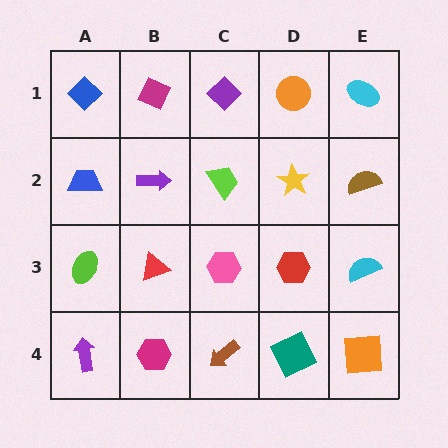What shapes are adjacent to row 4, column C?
A pink hexagon (row 3, column C), a magenta hexagon (row 4, column B), a teal square (row 4, column D).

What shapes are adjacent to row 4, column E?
A cyan semicircle (row 3, column E), a teal square (row 4, column D).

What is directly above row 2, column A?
A blue diamond.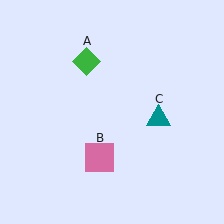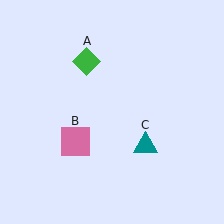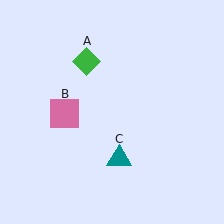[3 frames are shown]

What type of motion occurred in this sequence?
The pink square (object B), teal triangle (object C) rotated clockwise around the center of the scene.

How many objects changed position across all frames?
2 objects changed position: pink square (object B), teal triangle (object C).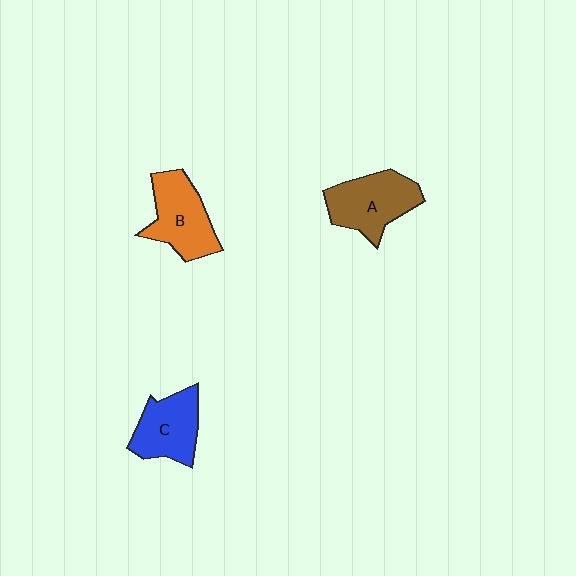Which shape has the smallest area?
Shape C (blue).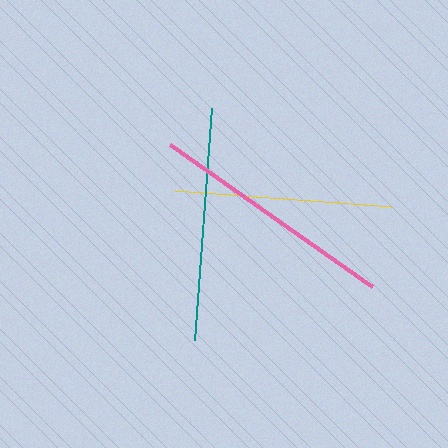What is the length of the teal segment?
The teal segment is approximately 232 pixels long.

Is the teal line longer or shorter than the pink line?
The pink line is longer than the teal line.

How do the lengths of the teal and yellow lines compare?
The teal and yellow lines are approximately the same length.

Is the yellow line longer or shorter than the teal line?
The teal line is longer than the yellow line.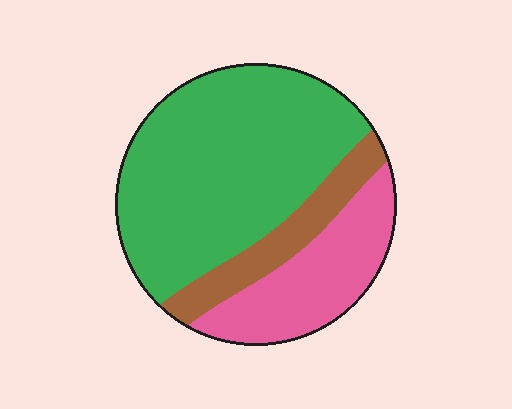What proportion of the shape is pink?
Pink covers roughly 25% of the shape.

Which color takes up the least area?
Brown, at roughly 15%.